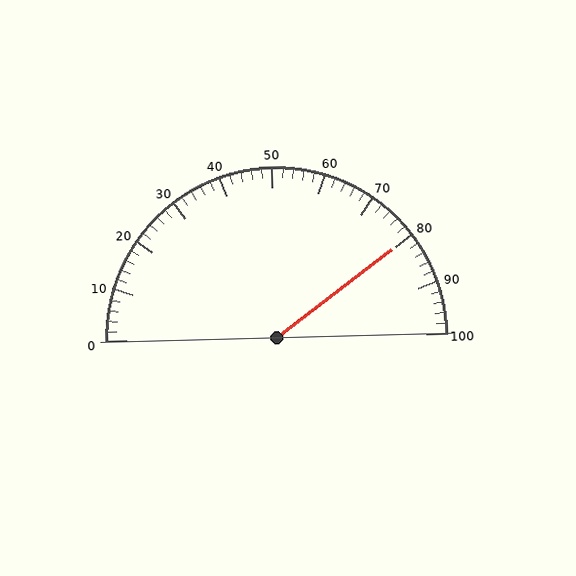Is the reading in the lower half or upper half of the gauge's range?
The reading is in the upper half of the range (0 to 100).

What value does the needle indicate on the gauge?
The needle indicates approximately 80.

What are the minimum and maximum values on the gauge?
The gauge ranges from 0 to 100.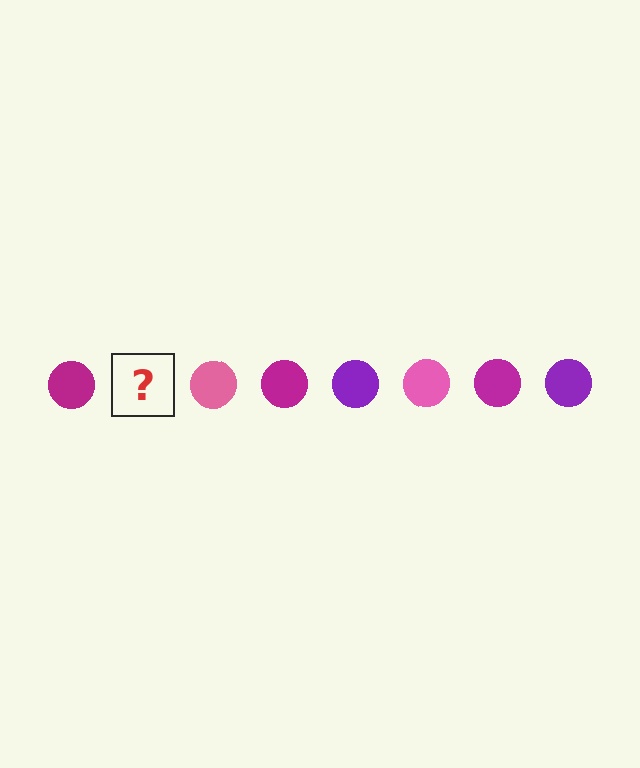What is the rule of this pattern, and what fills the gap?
The rule is that the pattern cycles through magenta, purple, pink circles. The gap should be filled with a purple circle.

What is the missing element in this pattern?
The missing element is a purple circle.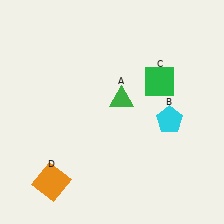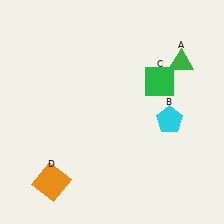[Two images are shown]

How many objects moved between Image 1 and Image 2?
1 object moved between the two images.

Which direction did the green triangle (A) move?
The green triangle (A) moved right.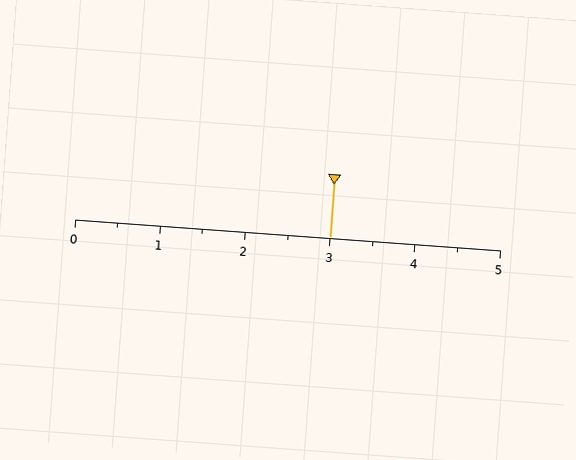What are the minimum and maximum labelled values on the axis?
The axis runs from 0 to 5.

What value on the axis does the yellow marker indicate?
The marker indicates approximately 3.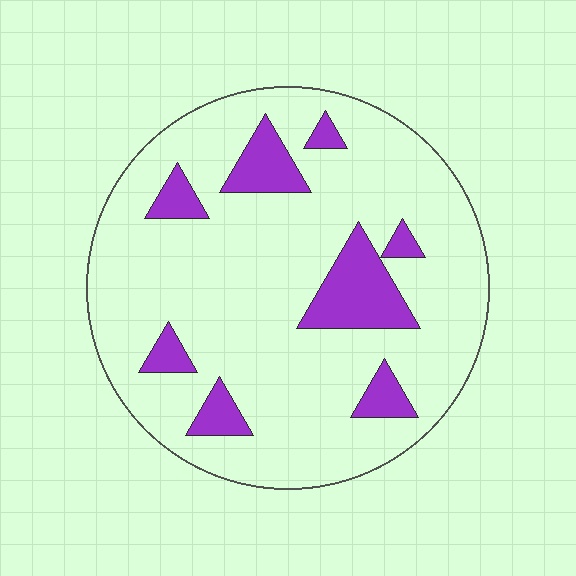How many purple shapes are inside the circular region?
8.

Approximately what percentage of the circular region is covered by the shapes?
Approximately 15%.